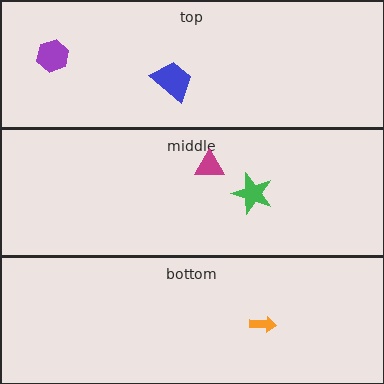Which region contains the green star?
The middle region.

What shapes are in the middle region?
The magenta triangle, the green star.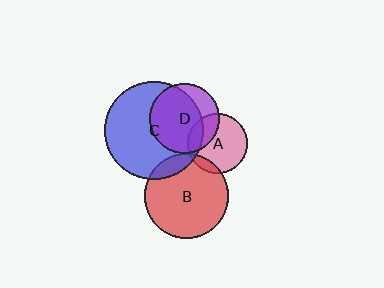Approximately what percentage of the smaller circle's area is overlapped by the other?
Approximately 10%.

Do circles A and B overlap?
Yes.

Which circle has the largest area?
Circle C (blue).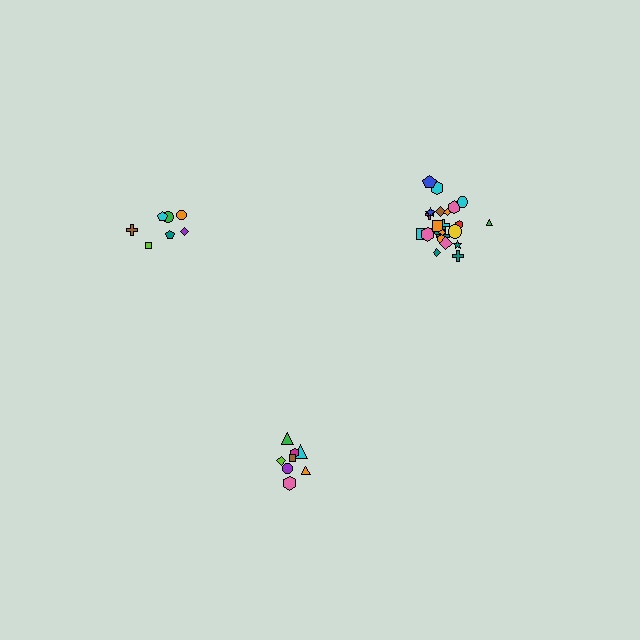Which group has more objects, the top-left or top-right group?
The top-right group.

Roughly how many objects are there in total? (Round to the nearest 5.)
Roughly 40 objects in total.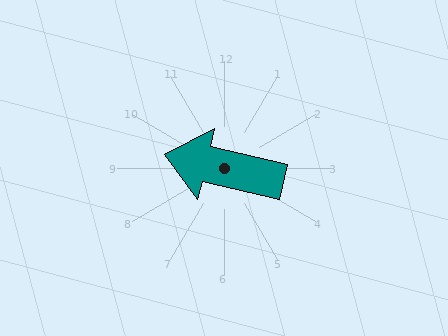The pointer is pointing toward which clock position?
Roughly 9 o'clock.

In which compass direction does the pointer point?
West.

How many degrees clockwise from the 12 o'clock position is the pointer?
Approximately 283 degrees.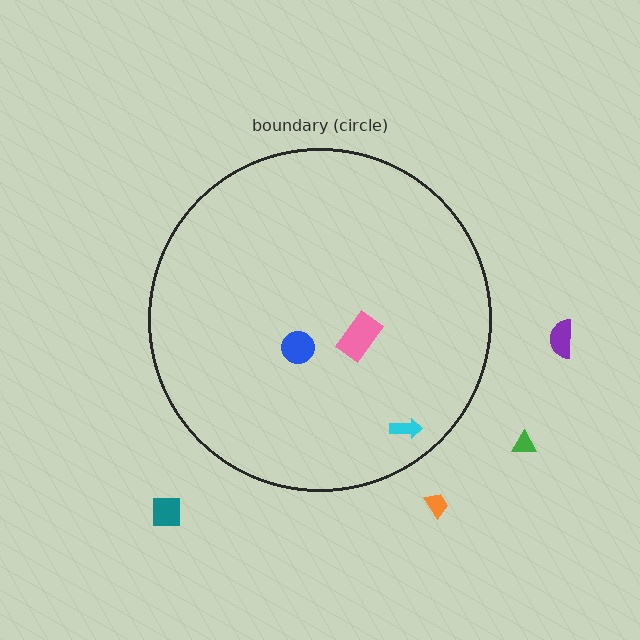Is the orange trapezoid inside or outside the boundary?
Outside.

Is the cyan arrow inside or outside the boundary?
Inside.